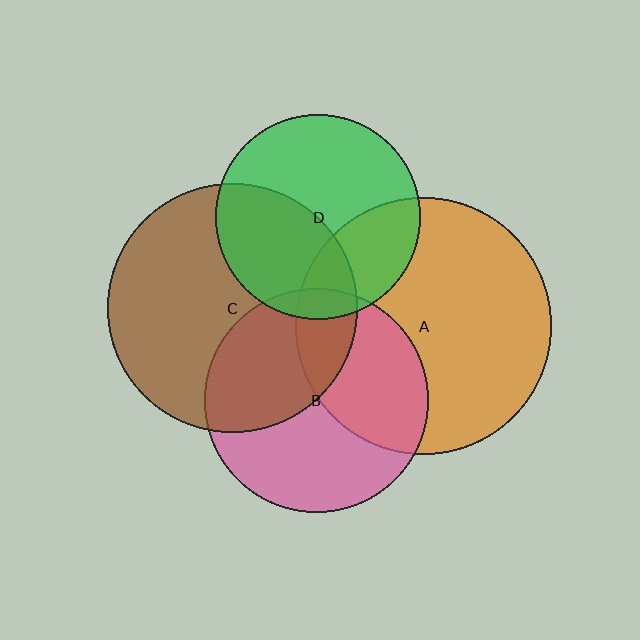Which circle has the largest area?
Circle A (orange).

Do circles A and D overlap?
Yes.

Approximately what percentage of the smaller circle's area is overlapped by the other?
Approximately 30%.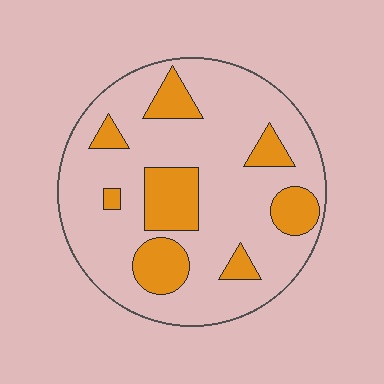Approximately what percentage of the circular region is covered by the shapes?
Approximately 25%.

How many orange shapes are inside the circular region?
8.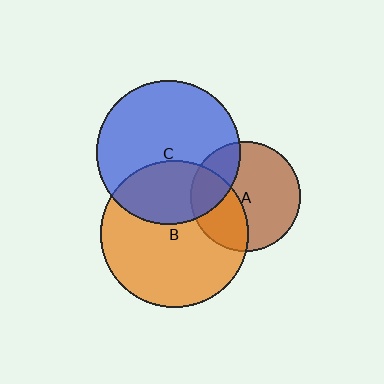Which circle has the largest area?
Circle B (orange).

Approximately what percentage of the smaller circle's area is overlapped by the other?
Approximately 35%.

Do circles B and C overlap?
Yes.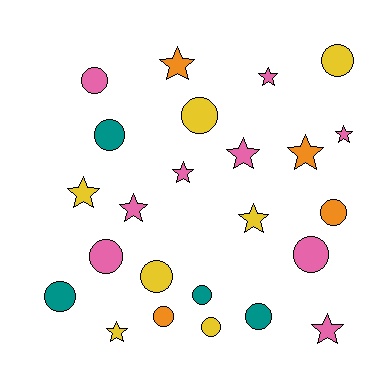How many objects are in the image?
There are 24 objects.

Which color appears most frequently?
Pink, with 9 objects.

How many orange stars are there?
There are 2 orange stars.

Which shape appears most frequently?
Circle, with 13 objects.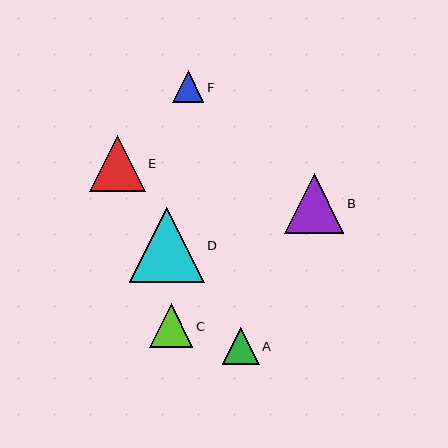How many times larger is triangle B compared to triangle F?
Triangle B is approximately 1.9 times the size of triangle F.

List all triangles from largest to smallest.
From largest to smallest: D, B, E, C, A, F.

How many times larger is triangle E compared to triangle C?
Triangle E is approximately 1.3 times the size of triangle C.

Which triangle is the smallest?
Triangle F is the smallest with a size of approximately 32 pixels.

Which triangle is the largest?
Triangle D is the largest with a size of approximately 75 pixels.